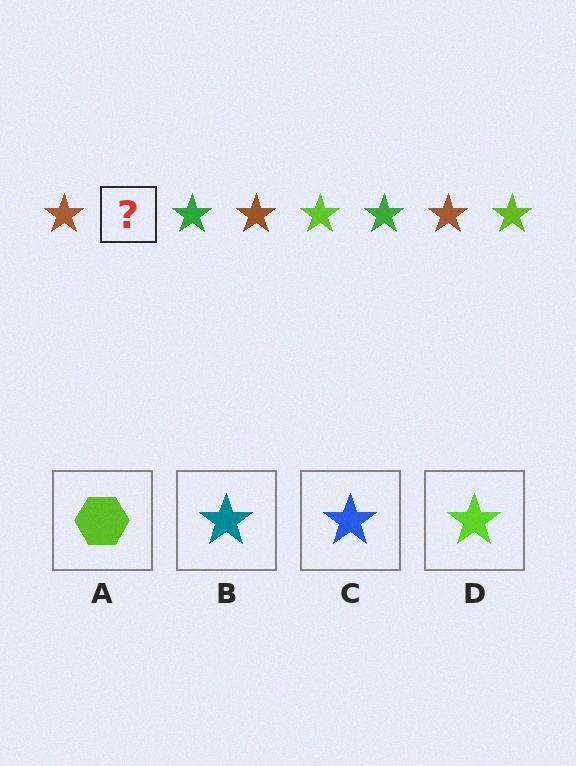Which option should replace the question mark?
Option D.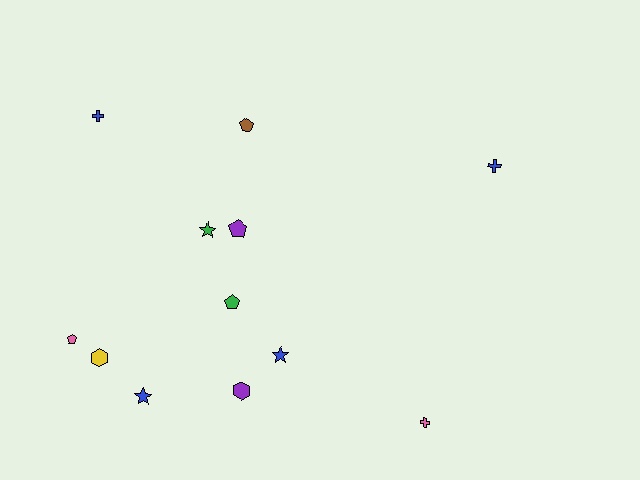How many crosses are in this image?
There are 3 crosses.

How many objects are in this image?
There are 12 objects.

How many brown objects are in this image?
There is 1 brown object.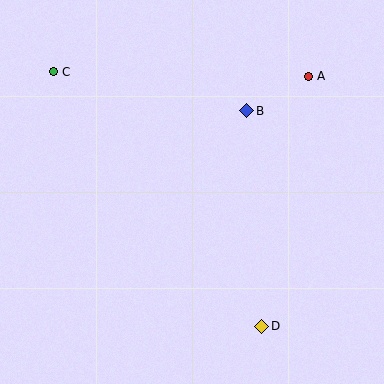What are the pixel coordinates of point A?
Point A is at (308, 76).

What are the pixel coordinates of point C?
Point C is at (53, 72).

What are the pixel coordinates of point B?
Point B is at (247, 111).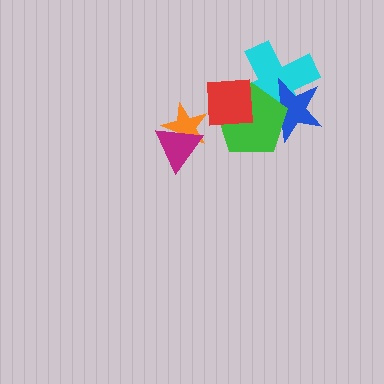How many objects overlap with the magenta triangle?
1 object overlaps with the magenta triangle.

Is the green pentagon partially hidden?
Yes, it is partially covered by another shape.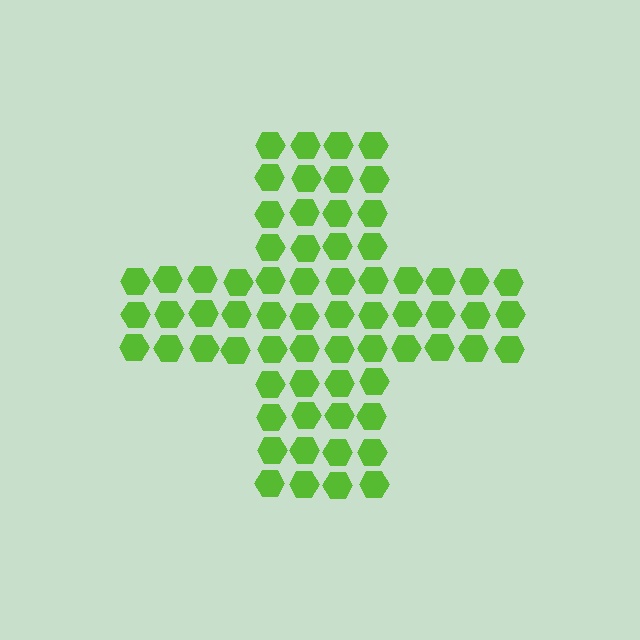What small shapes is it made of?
It is made of small hexagons.